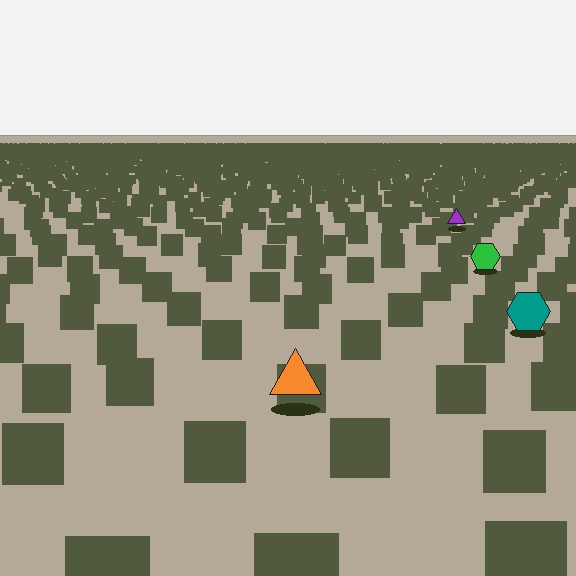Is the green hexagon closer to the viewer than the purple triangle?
Yes. The green hexagon is closer — you can tell from the texture gradient: the ground texture is coarser near it.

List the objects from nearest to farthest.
From nearest to farthest: the orange triangle, the teal hexagon, the green hexagon, the purple triangle.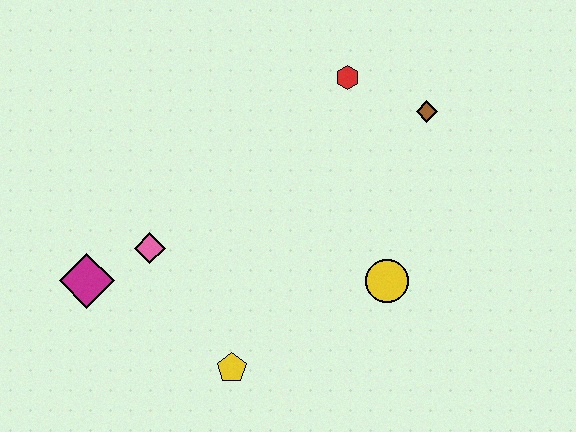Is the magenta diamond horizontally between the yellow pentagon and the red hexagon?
No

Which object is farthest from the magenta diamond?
The brown diamond is farthest from the magenta diamond.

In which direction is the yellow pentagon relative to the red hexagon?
The yellow pentagon is below the red hexagon.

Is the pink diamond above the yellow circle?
Yes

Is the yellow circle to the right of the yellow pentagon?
Yes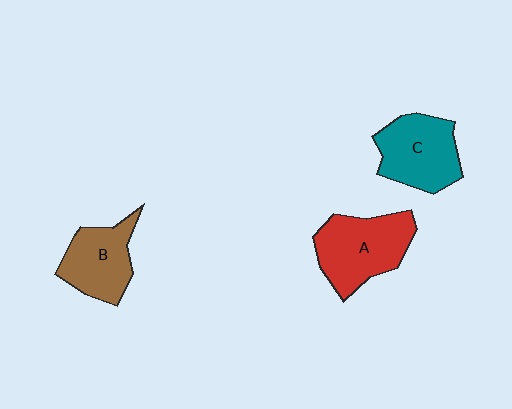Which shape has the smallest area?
Shape B (brown).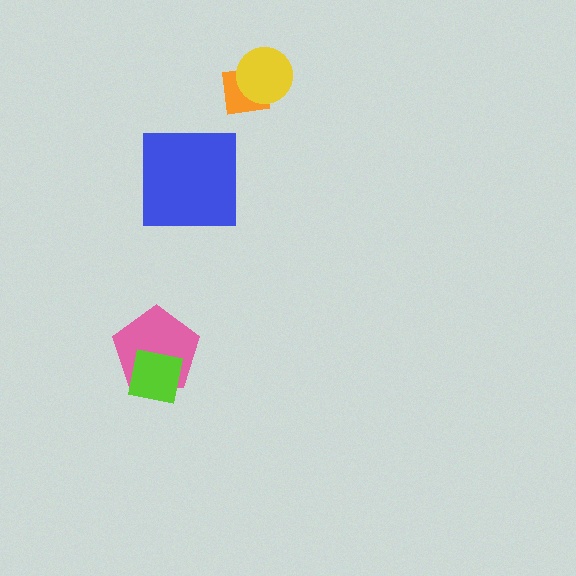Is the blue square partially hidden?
No, no other shape covers it.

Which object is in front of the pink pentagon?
The lime square is in front of the pink pentagon.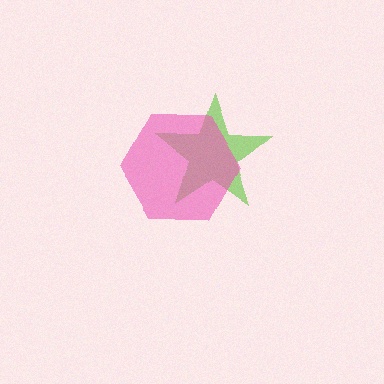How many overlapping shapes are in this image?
There are 2 overlapping shapes in the image.